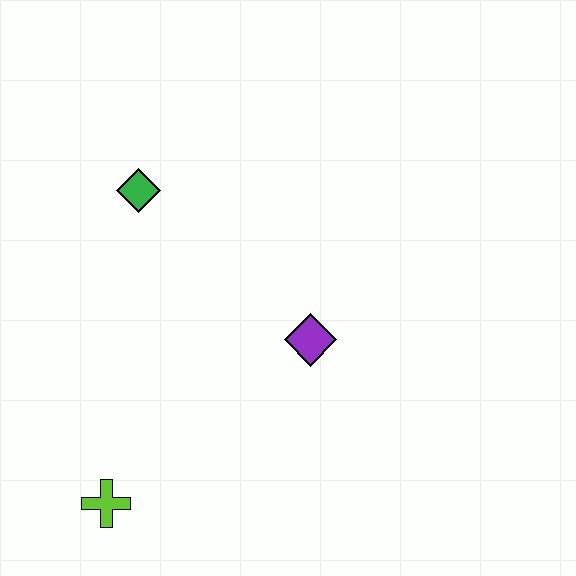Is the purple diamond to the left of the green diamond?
No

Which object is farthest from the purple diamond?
The lime cross is farthest from the purple diamond.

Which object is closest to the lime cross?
The purple diamond is closest to the lime cross.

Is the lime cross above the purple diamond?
No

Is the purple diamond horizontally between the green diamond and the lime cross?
No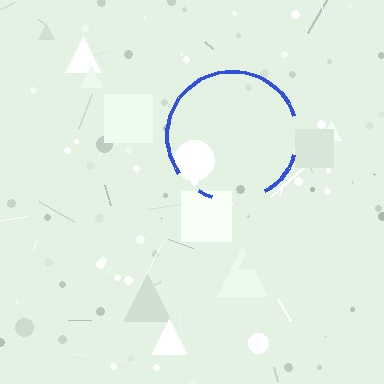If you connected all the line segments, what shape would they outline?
They would outline a circle.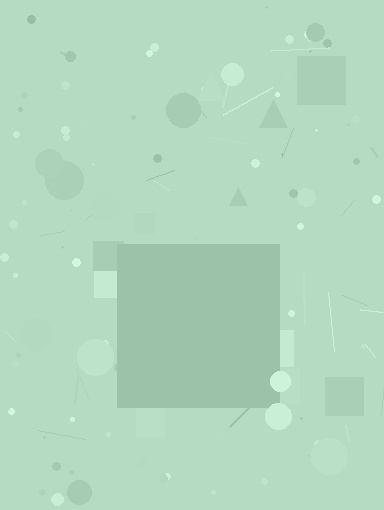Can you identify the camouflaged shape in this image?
The camouflaged shape is a square.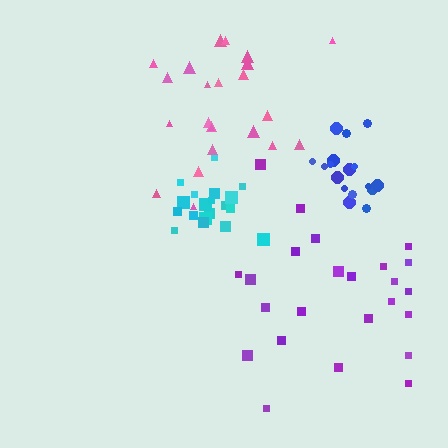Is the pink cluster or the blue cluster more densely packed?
Blue.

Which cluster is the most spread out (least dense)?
Purple.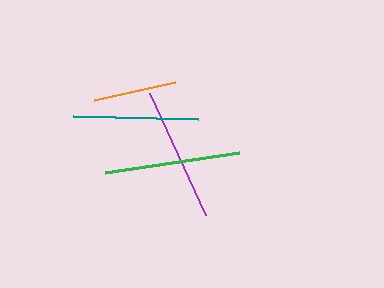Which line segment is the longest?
The green line is the longest at approximately 136 pixels.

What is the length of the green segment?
The green segment is approximately 136 pixels long.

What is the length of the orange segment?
The orange segment is approximately 82 pixels long.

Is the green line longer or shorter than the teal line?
The green line is longer than the teal line.